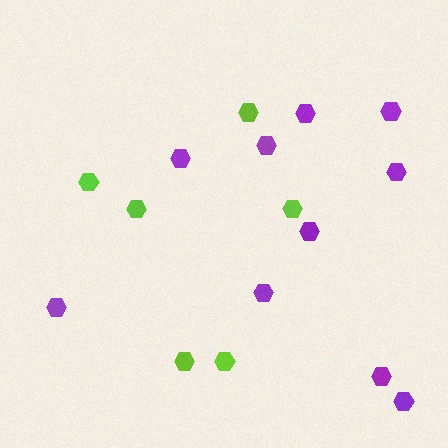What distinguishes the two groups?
There are 2 groups: one group of lime hexagons (6) and one group of purple hexagons (10).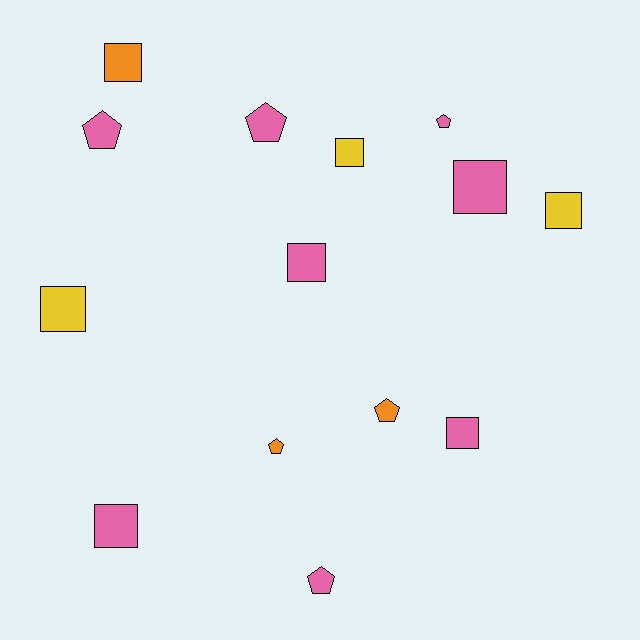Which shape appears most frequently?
Square, with 8 objects.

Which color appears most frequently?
Pink, with 8 objects.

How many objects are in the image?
There are 14 objects.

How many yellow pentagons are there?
There are no yellow pentagons.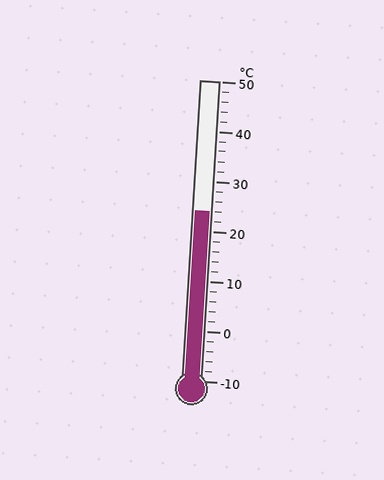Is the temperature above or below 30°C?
The temperature is below 30°C.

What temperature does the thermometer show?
The thermometer shows approximately 24°C.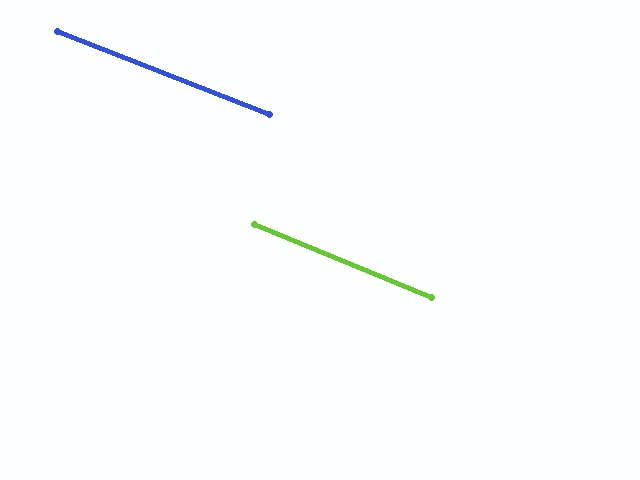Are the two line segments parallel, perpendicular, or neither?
Parallel — their directions differ by only 1.1°.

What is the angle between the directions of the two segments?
Approximately 1 degree.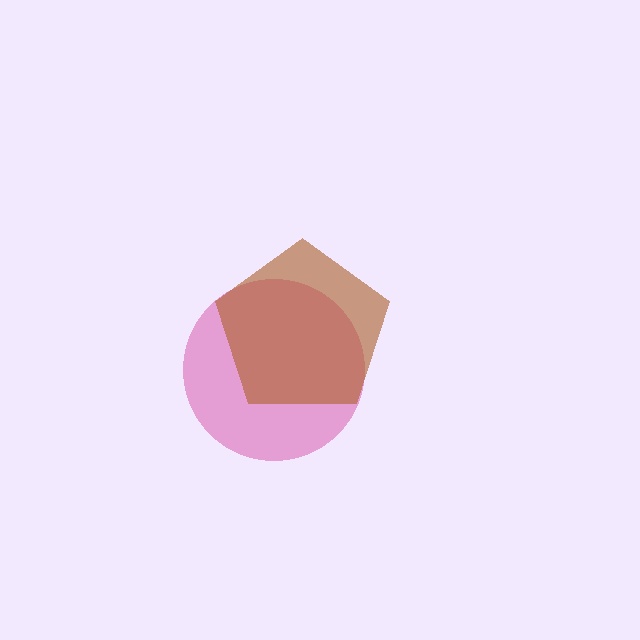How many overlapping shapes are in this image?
There are 2 overlapping shapes in the image.